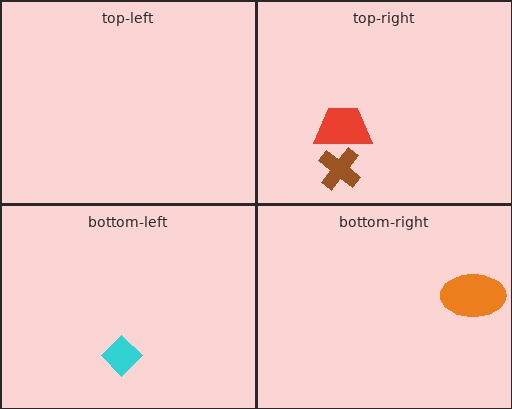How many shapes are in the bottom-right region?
1.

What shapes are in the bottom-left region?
The cyan diamond.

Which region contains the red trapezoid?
The top-right region.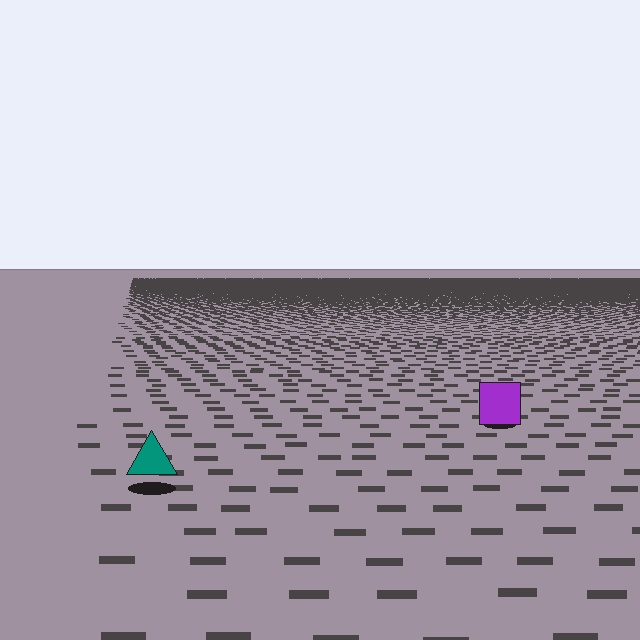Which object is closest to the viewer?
The teal triangle is closest. The texture marks near it are larger and more spread out.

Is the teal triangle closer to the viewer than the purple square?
Yes. The teal triangle is closer — you can tell from the texture gradient: the ground texture is coarser near it.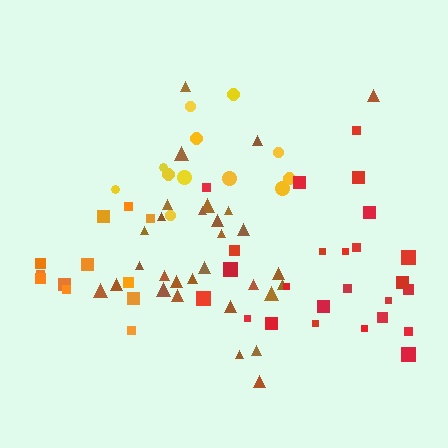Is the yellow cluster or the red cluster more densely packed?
Yellow.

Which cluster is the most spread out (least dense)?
Red.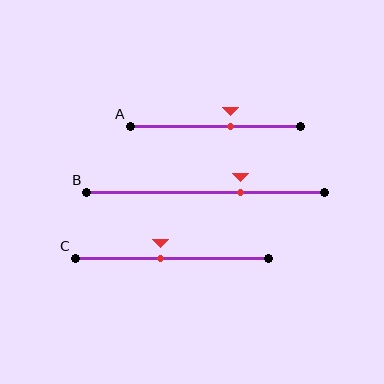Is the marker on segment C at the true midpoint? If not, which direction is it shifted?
No, the marker on segment C is shifted to the left by about 6% of the segment length.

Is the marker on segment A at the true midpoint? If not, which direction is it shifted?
No, the marker on segment A is shifted to the right by about 9% of the segment length.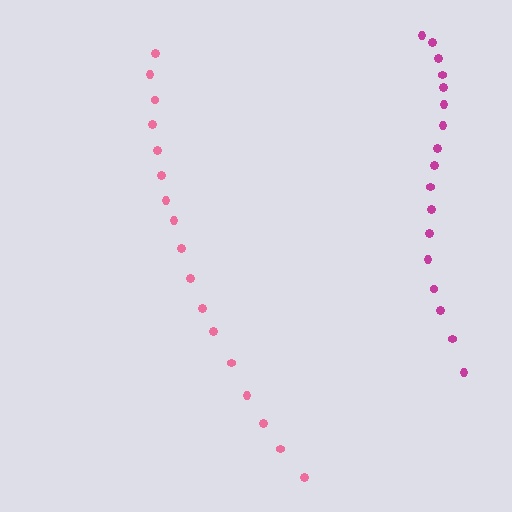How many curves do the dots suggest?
There are 2 distinct paths.